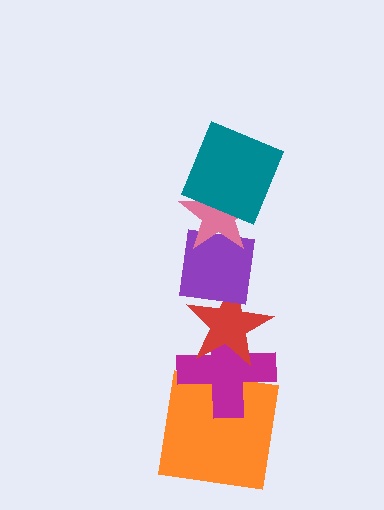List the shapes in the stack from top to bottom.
From top to bottom: the teal square, the pink star, the purple square, the red star, the magenta cross, the orange square.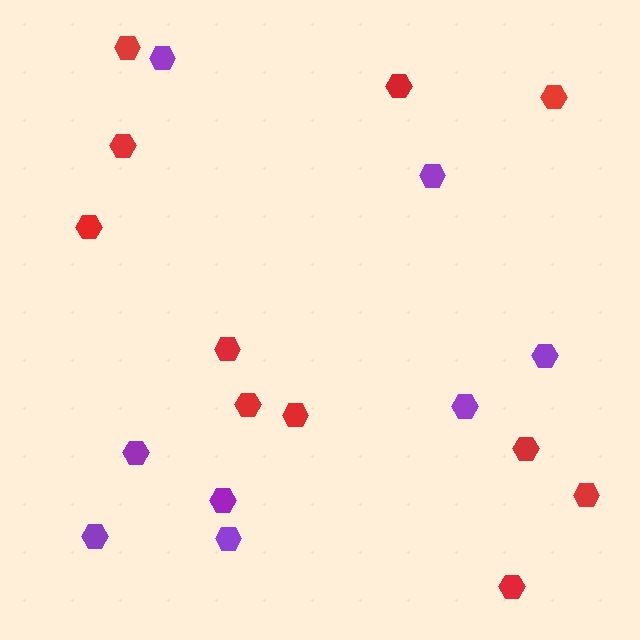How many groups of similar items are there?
There are 2 groups: one group of purple hexagons (8) and one group of red hexagons (11).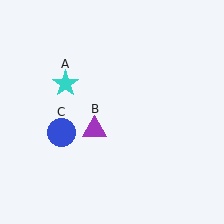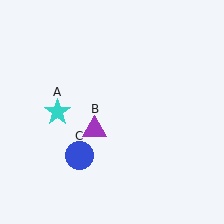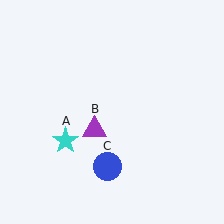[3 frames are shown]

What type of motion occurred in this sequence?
The cyan star (object A), blue circle (object C) rotated counterclockwise around the center of the scene.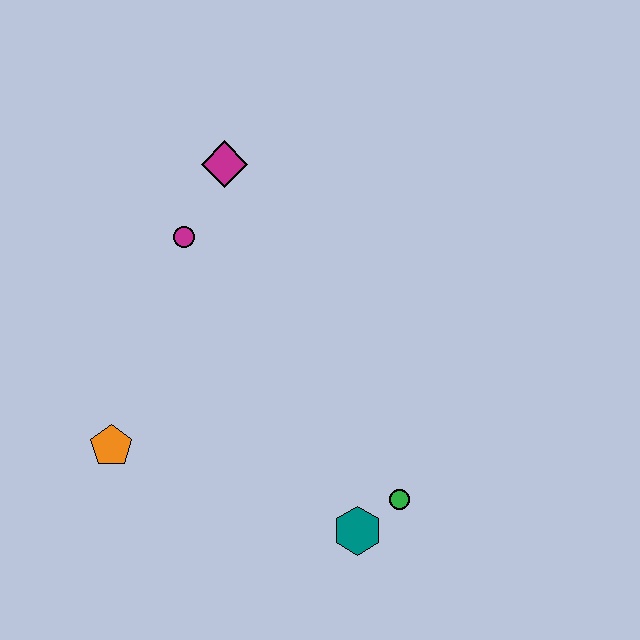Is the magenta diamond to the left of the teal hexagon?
Yes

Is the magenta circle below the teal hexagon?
No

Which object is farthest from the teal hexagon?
The magenta diamond is farthest from the teal hexagon.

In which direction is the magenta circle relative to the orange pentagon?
The magenta circle is above the orange pentagon.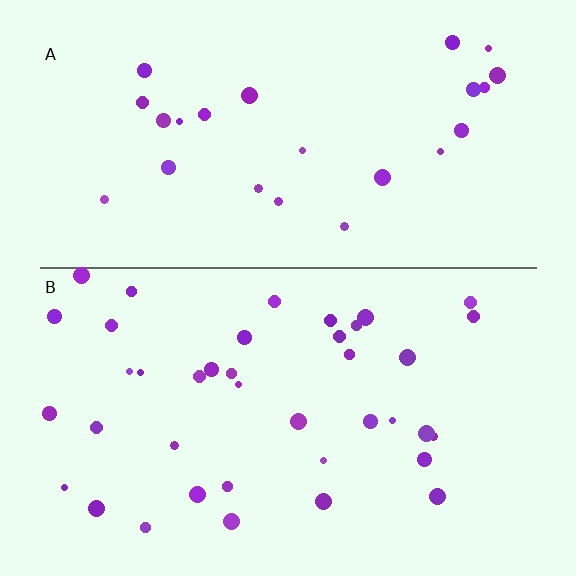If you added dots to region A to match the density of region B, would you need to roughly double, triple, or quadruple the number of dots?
Approximately double.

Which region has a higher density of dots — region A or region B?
B (the bottom).